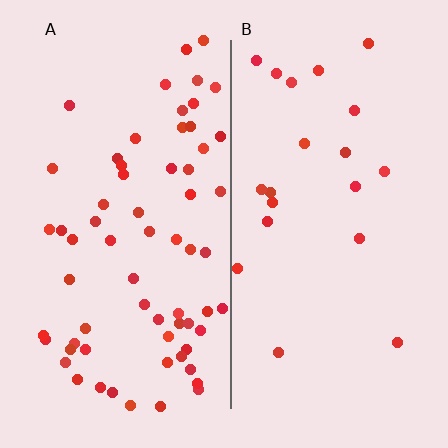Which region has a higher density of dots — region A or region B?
A (the left).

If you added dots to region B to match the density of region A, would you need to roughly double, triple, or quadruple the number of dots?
Approximately triple.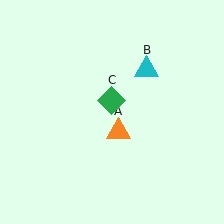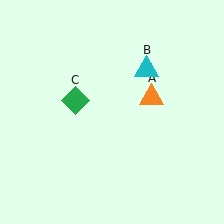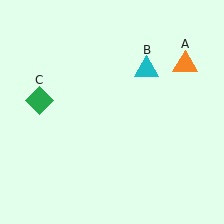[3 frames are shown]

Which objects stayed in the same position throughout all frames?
Cyan triangle (object B) remained stationary.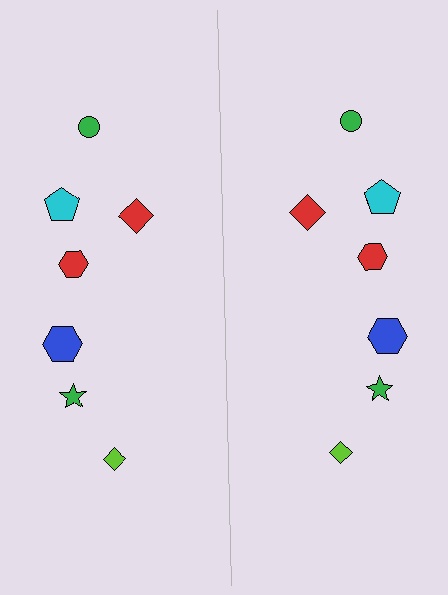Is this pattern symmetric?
Yes, this pattern has bilateral (reflection) symmetry.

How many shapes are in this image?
There are 14 shapes in this image.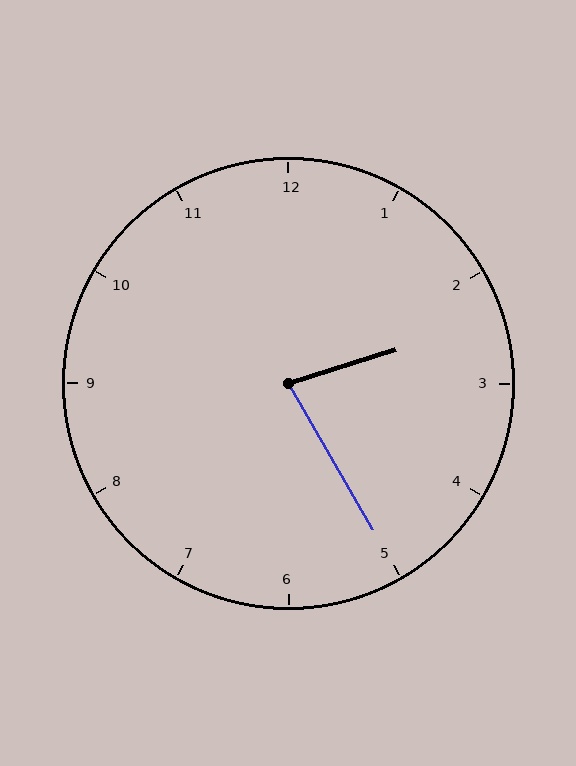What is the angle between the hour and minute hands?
Approximately 78 degrees.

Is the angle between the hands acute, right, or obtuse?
It is acute.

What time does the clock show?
2:25.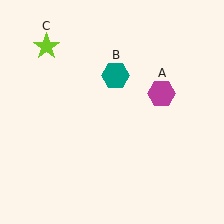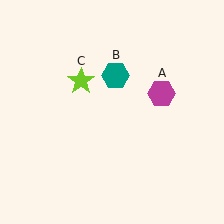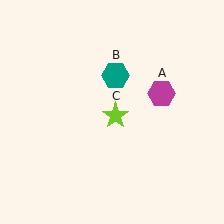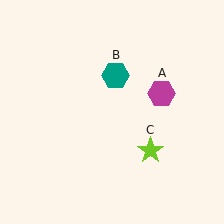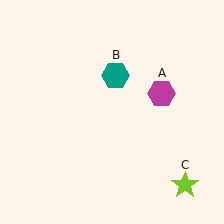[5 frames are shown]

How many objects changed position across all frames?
1 object changed position: lime star (object C).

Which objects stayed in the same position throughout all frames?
Magenta hexagon (object A) and teal hexagon (object B) remained stationary.